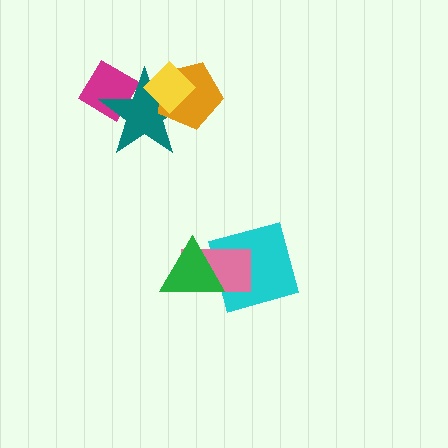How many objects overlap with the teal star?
3 objects overlap with the teal star.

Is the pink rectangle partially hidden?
Yes, it is partially covered by another shape.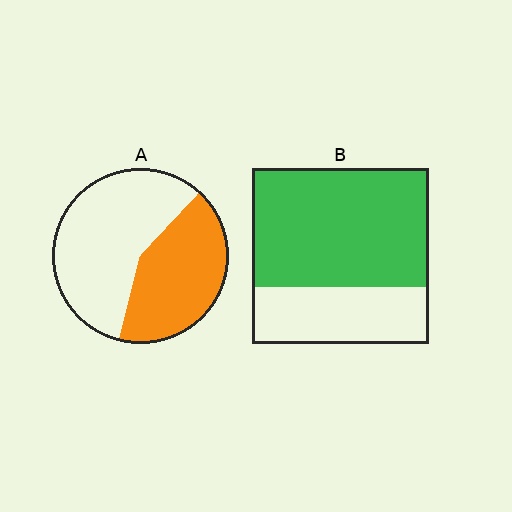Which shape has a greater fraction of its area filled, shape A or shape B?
Shape B.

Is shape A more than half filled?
No.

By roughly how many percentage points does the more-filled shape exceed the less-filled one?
By roughly 25 percentage points (B over A).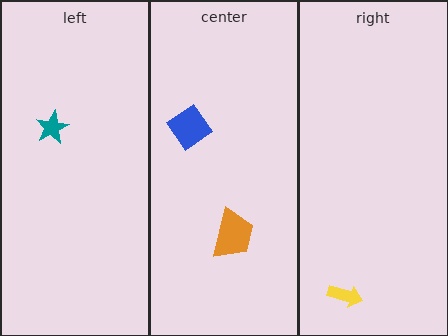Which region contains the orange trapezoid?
The center region.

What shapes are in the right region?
The yellow arrow.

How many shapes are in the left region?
1.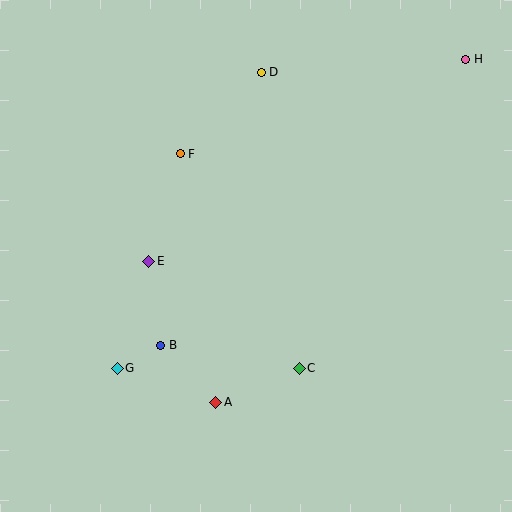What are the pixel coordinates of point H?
Point H is at (466, 59).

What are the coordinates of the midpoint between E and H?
The midpoint between E and H is at (307, 160).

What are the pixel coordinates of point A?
Point A is at (216, 402).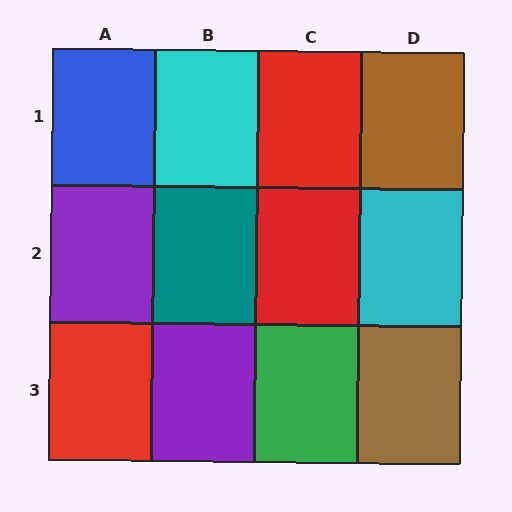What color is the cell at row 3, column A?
Red.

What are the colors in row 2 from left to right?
Purple, teal, red, cyan.